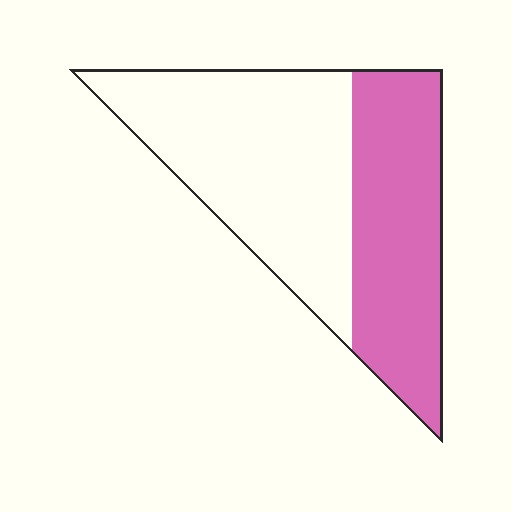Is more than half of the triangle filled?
No.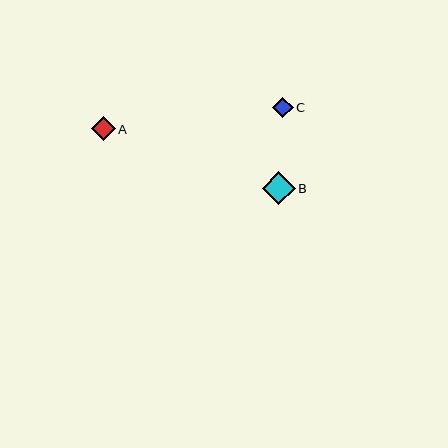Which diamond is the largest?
Diamond B is the largest with a size of approximately 33 pixels.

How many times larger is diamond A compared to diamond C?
Diamond A is approximately 1.2 times the size of diamond C.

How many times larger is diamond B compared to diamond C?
Diamond B is approximately 1.6 times the size of diamond C.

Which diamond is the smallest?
Diamond C is the smallest with a size of approximately 21 pixels.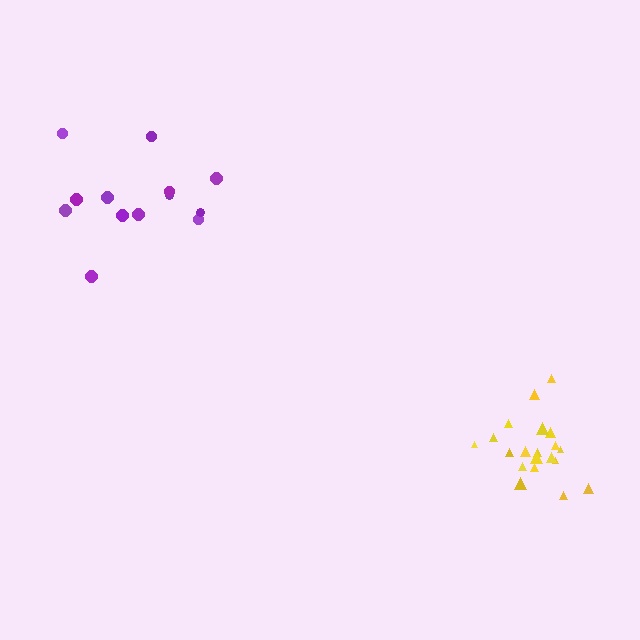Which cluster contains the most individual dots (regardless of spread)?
Yellow (20).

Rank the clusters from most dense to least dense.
yellow, purple.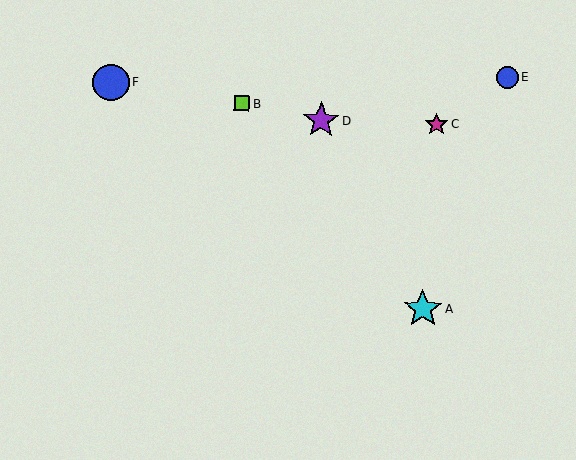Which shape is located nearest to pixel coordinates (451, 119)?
The magenta star (labeled C) at (437, 124) is nearest to that location.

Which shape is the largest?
The cyan star (labeled A) is the largest.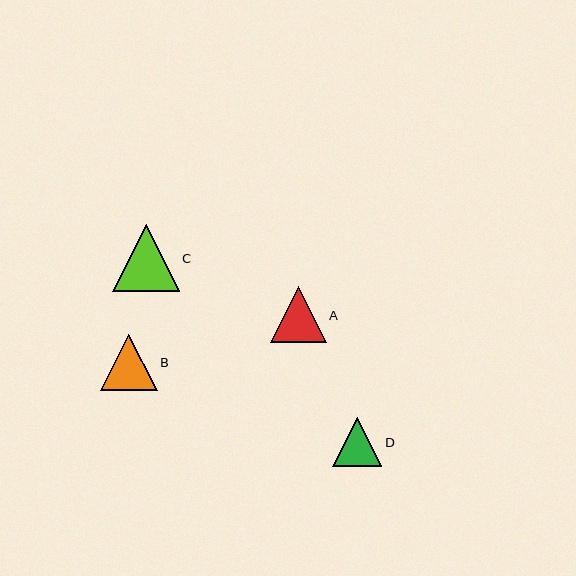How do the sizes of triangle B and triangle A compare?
Triangle B and triangle A are approximately the same size.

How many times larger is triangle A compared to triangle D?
Triangle A is approximately 1.1 times the size of triangle D.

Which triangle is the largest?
Triangle C is the largest with a size of approximately 67 pixels.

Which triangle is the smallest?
Triangle D is the smallest with a size of approximately 49 pixels.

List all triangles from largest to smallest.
From largest to smallest: C, B, A, D.